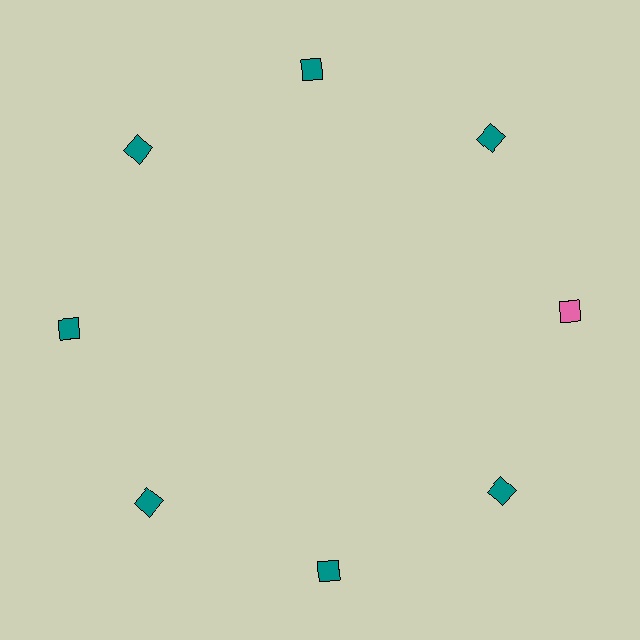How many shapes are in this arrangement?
There are 8 shapes arranged in a ring pattern.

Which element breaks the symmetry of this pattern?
The pink diamond at roughly the 3 o'clock position breaks the symmetry. All other shapes are teal diamonds.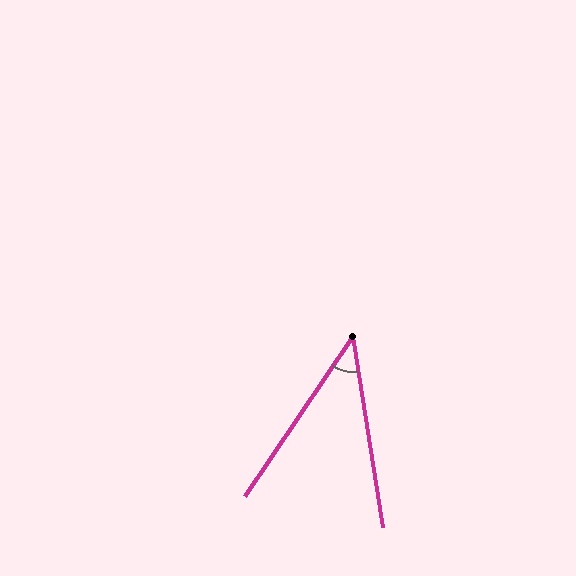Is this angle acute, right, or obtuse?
It is acute.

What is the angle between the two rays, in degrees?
Approximately 43 degrees.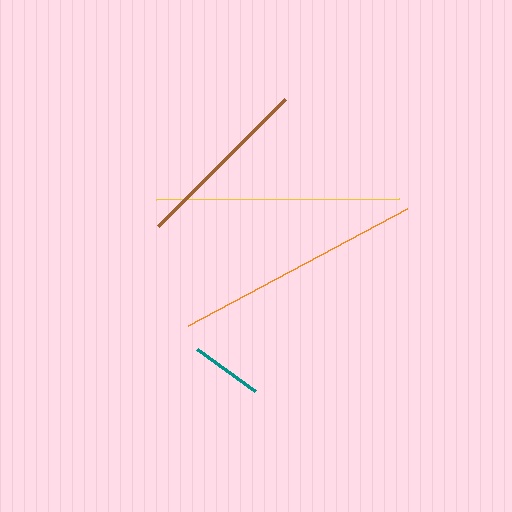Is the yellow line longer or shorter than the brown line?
The yellow line is longer than the brown line.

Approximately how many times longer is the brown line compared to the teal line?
The brown line is approximately 2.5 times the length of the teal line.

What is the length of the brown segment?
The brown segment is approximately 180 pixels long.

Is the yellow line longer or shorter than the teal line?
The yellow line is longer than the teal line.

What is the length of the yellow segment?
The yellow segment is approximately 243 pixels long.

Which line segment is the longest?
The orange line is the longest at approximately 249 pixels.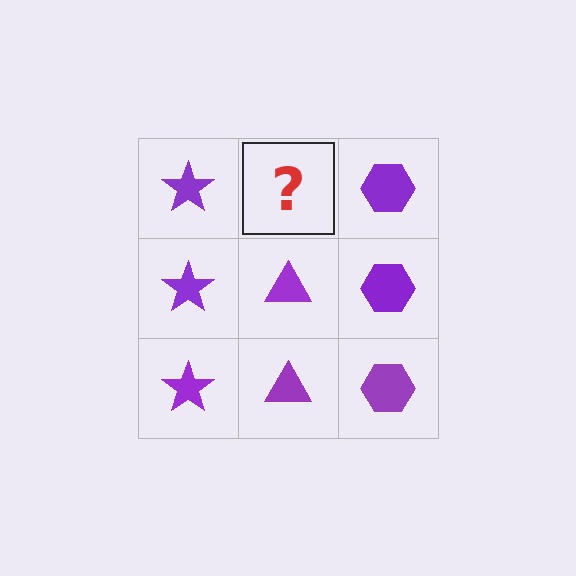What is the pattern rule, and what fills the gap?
The rule is that each column has a consistent shape. The gap should be filled with a purple triangle.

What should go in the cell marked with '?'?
The missing cell should contain a purple triangle.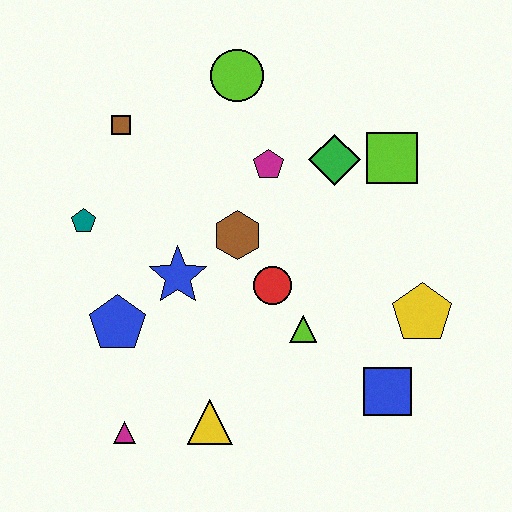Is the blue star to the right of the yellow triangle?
No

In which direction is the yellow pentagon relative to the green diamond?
The yellow pentagon is below the green diamond.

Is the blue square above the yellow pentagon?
No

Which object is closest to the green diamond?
The lime square is closest to the green diamond.